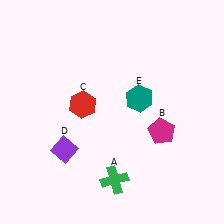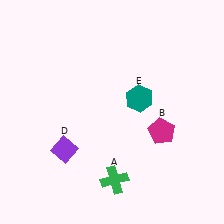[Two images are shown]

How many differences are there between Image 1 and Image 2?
There is 1 difference between the two images.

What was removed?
The red hexagon (C) was removed in Image 2.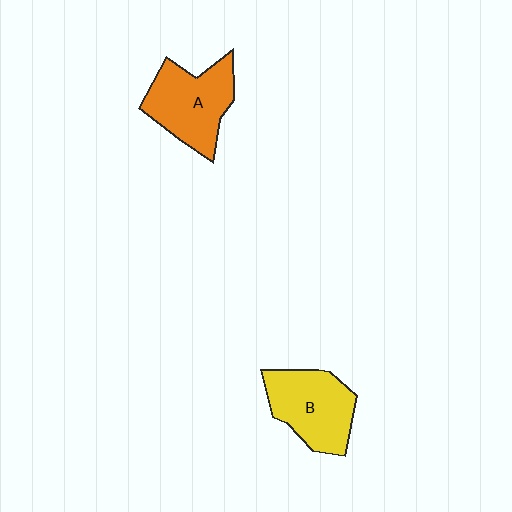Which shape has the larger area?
Shape A (orange).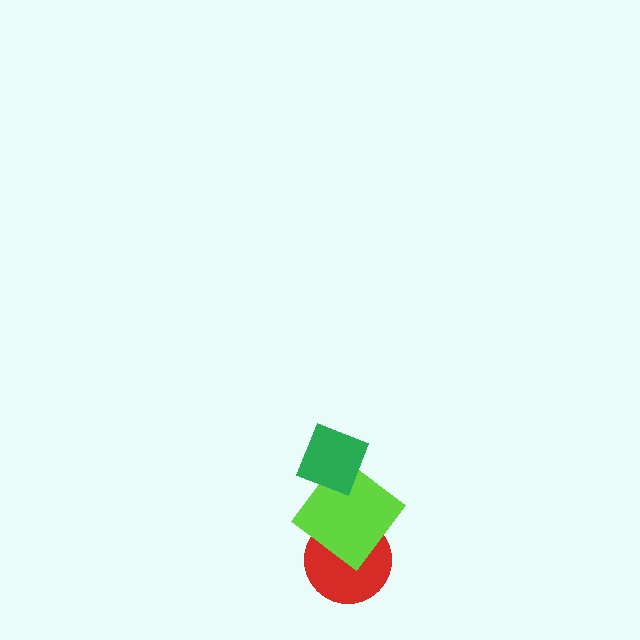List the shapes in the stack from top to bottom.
From top to bottom: the green diamond, the lime diamond, the red circle.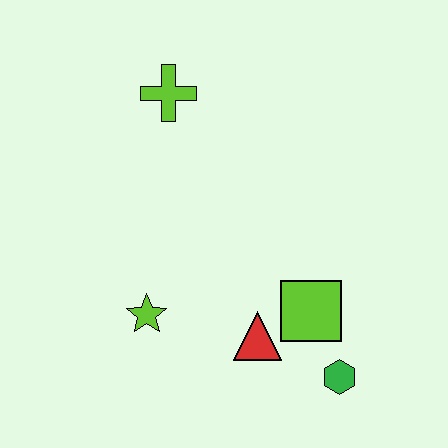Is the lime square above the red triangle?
Yes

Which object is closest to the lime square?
The red triangle is closest to the lime square.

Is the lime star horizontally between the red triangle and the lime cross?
No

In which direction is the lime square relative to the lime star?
The lime square is to the right of the lime star.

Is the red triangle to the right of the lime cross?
Yes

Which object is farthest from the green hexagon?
The lime cross is farthest from the green hexagon.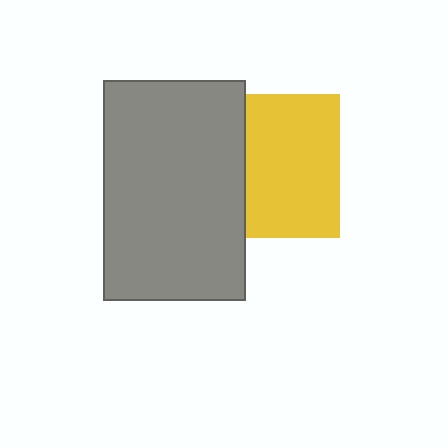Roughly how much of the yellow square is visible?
Most of it is visible (roughly 65%).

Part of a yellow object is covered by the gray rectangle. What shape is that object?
It is a square.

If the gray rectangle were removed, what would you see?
You would see the complete yellow square.